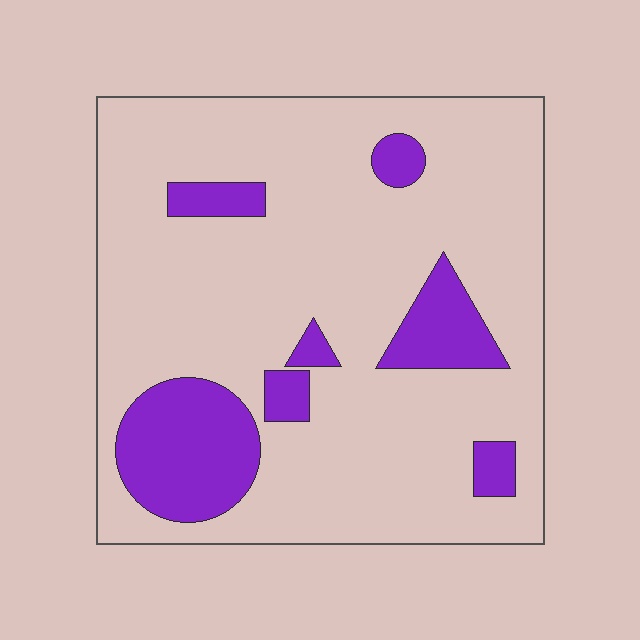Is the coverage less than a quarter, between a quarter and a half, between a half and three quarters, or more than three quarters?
Less than a quarter.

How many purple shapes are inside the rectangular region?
7.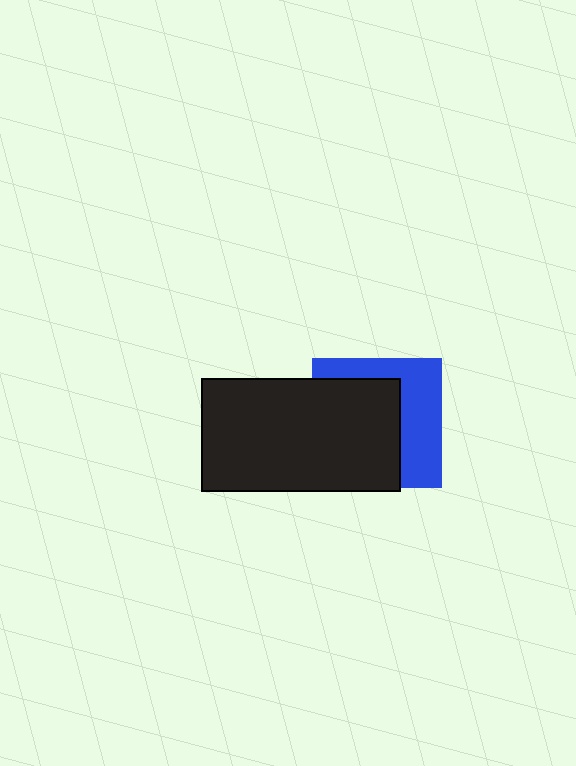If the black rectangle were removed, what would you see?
You would see the complete blue square.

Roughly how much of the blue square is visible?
A small part of it is visible (roughly 41%).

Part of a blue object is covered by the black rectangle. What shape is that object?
It is a square.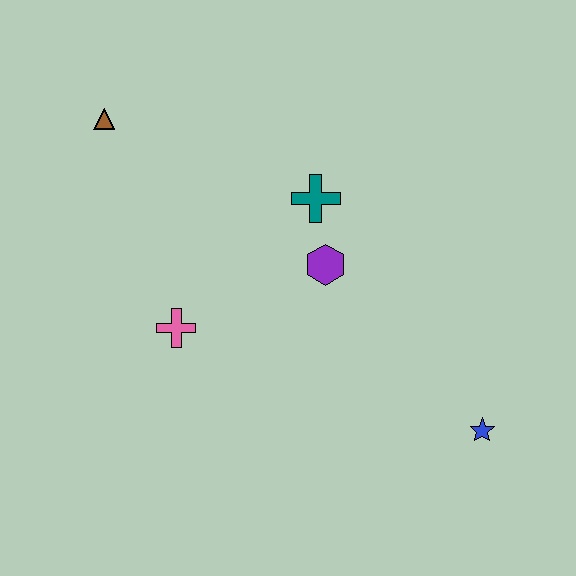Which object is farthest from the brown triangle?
The blue star is farthest from the brown triangle.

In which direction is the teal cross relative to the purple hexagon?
The teal cross is above the purple hexagon.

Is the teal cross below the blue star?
No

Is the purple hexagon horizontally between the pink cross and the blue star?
Yes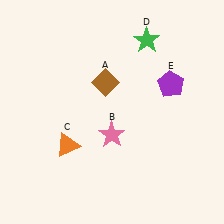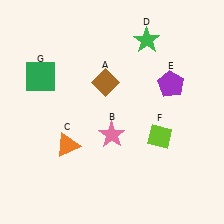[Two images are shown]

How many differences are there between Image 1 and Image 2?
There are 2 differences between the two images.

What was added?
A lime diamond (F), a green square (G) were added in Image 2.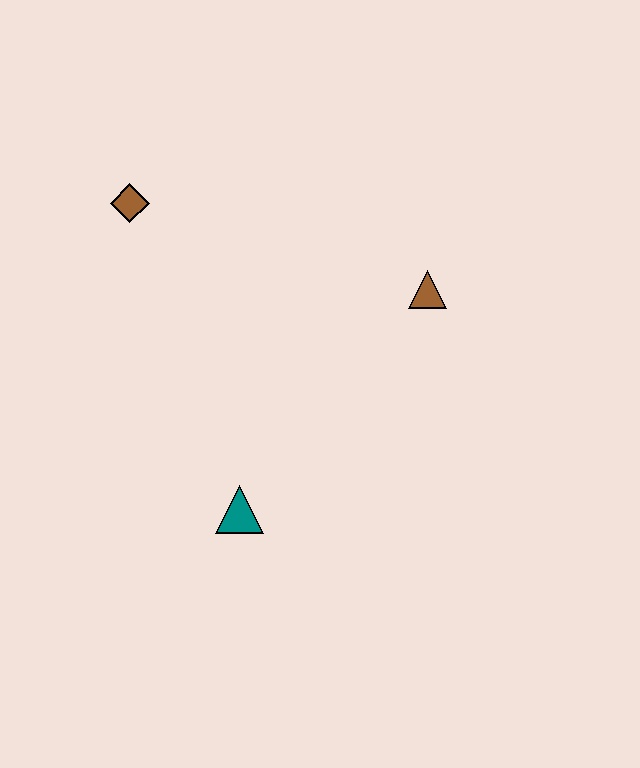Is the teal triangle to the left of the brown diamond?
No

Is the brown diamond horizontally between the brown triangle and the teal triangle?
No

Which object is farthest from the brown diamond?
The teal triangle is farthest from the brown diamond.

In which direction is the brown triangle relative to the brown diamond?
The brown triangle is to the right of the brown diamond.